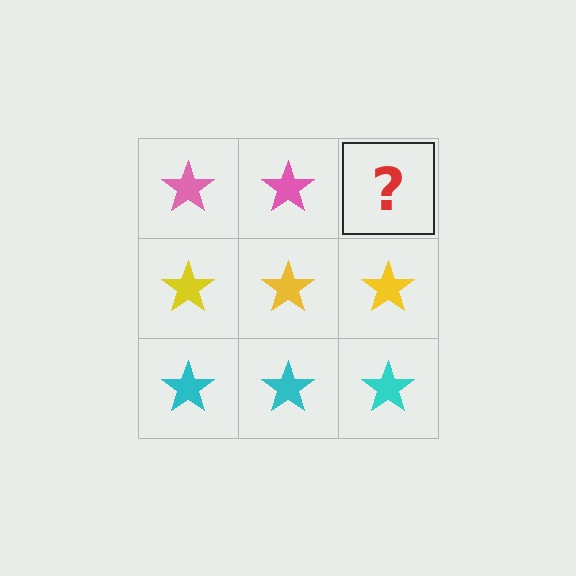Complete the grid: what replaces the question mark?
The question mark should be replaced with a pink star.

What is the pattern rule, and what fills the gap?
The rule is that each row has a consistent color. The gap should be filled with a pink star.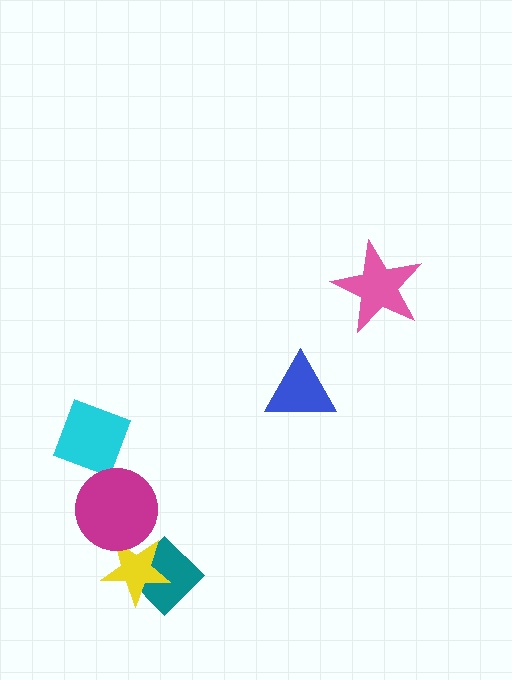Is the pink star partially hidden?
No, no other shape covers it.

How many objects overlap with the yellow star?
2 objects overlap with the yellow star.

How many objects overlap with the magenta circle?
1 object overlaps with the magenta circle.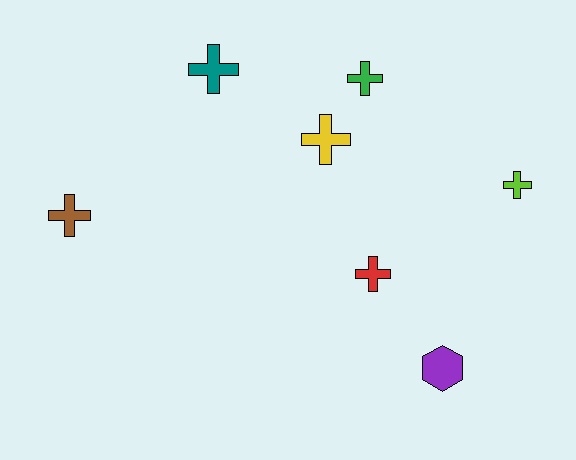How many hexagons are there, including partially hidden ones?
There is 1 hexagon.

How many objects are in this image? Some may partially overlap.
There are 7 objects.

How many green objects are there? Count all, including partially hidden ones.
There is 1 green object.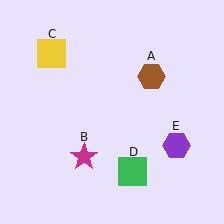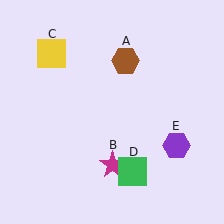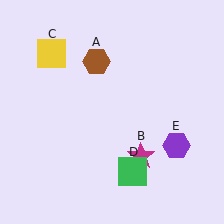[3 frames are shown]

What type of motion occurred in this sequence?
The brown hexagon (object A), magenta star (object B) rotated counterclockwise around the center of the scene.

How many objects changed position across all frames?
2 objects changed position: brown hexagon (object A), magenta star (object B).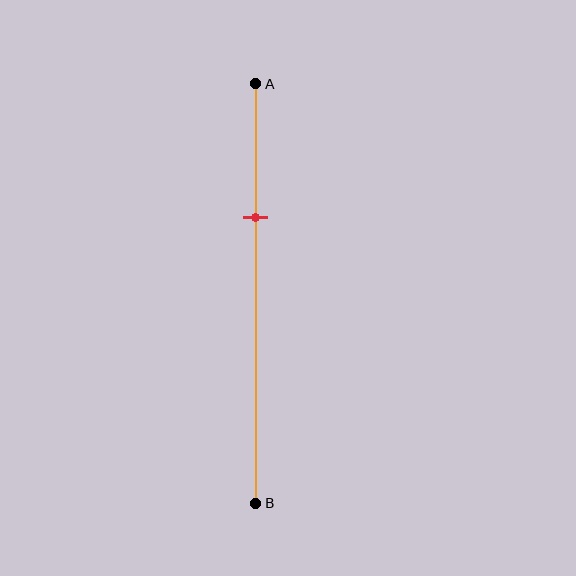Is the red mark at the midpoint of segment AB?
No, the mark is at about 30% from A, not at the 50% midpoint.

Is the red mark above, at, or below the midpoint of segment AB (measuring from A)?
The red mark is above the midpoint of segment AB.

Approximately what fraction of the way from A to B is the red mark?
The red mark is approximately 30% of the way from A to B.